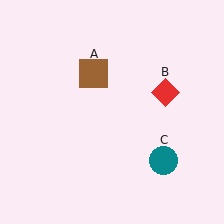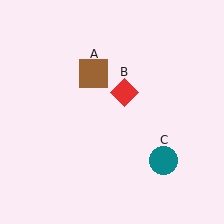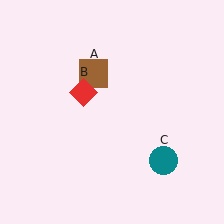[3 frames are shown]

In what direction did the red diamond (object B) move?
The red diamond (object B) moved left.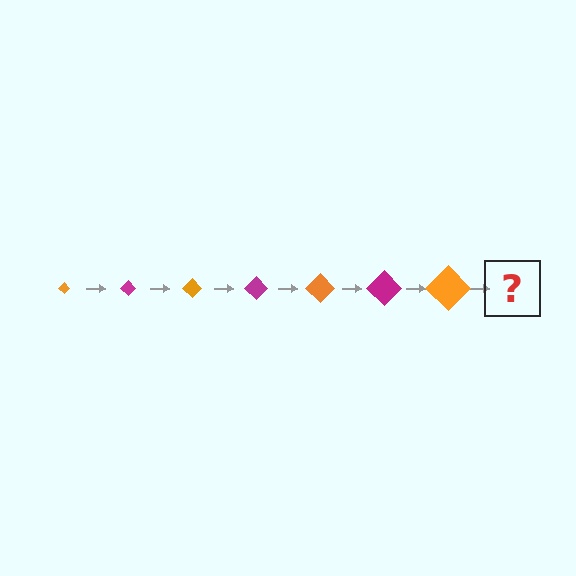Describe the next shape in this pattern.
It should be a magenta diamond, larger than the previous one.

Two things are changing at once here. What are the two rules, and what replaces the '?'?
The two rules are that the diamond grows larger each step and the color cycles through orange and magenta. The '?' should be a magenta diamond, larger than the previous one.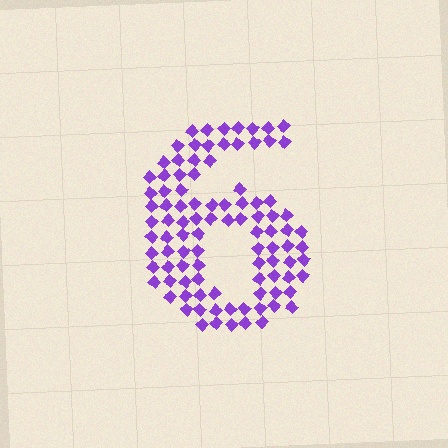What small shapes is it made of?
It is made of small diamonds.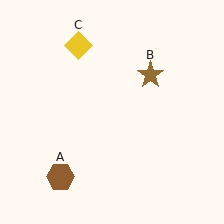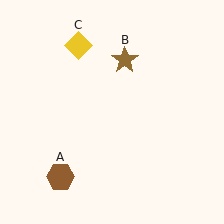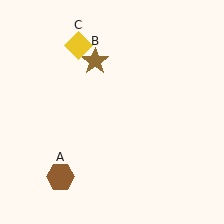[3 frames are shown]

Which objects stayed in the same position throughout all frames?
Brown hexagon (object A) and yellow diamond (object C) remained stationary.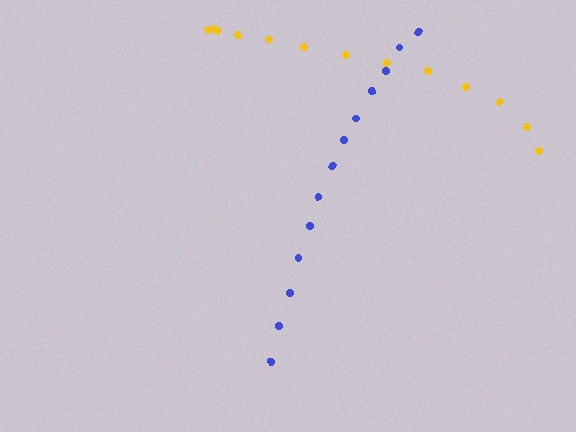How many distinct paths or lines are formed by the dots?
There are 2 distinct paths.